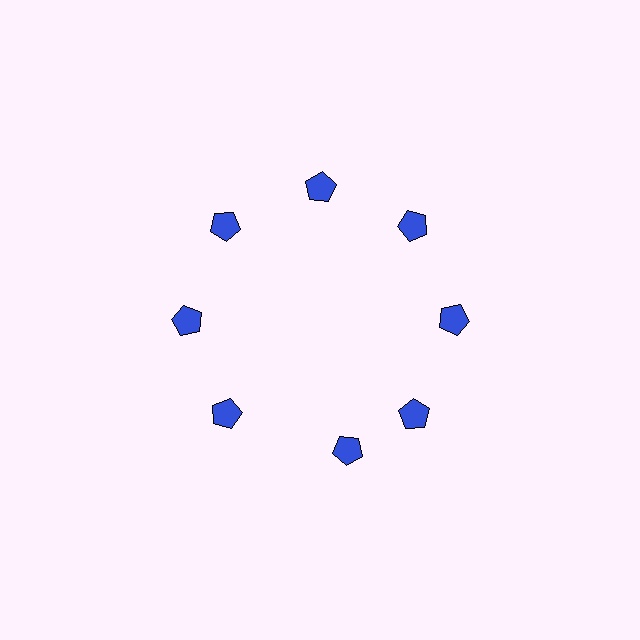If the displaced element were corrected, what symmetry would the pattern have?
It would have 8-fold rotational symmetry — the pattern would map onto itself every 45 degrees.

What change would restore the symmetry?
The symmetry would be restored by rotating it back into even spacing with its neighbors so that all 8 pentagons sit at equal angles and equal distance from the center.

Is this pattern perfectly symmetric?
No. The 8 blue pentagons are arranged in a ring, but one element near the 6 o'clock position is rotated out of alignment along the ring, breaking the 8-fold rotational symmetry.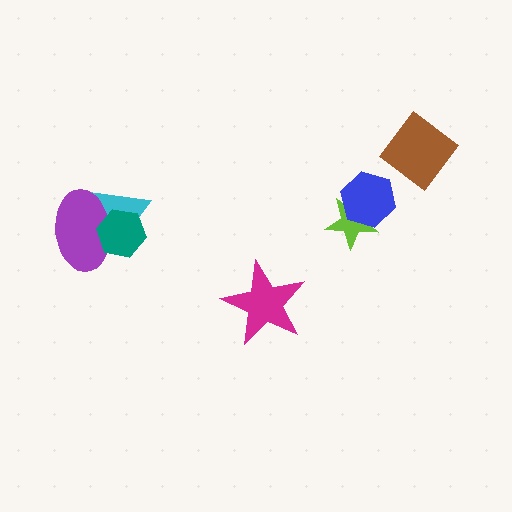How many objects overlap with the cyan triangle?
2 objects overlap with the cyan triangle.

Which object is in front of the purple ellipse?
The teal hexagon is in front of the purple ellipse.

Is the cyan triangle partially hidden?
Yes, it is partially covered by another shape.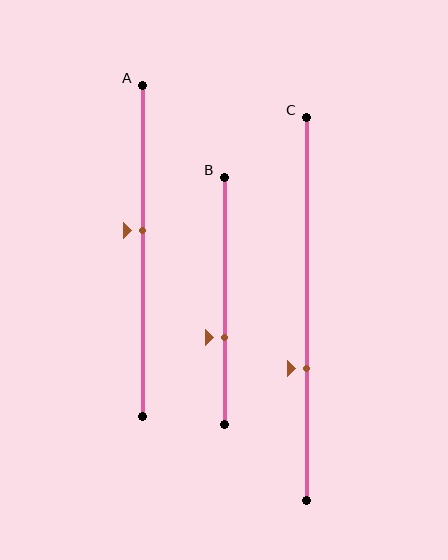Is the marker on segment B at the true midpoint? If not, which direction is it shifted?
No, the marker on segment B is shifted downward by about 15% of the segment length.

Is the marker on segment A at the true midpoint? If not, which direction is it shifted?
No, the marker on segment A is shifted upward by about 6% of the segment length.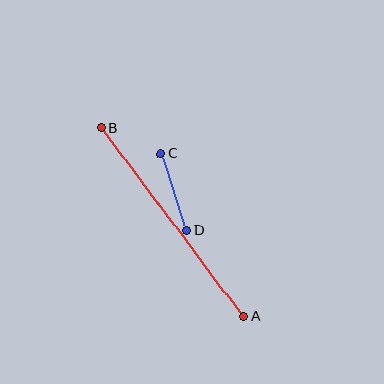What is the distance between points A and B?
The distance is approximately 236 pixels.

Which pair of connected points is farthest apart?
Points A and B are farthest apart.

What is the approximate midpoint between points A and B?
The midpoint is at approximately (172, 222) pixels.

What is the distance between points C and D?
The distance is approximately 81 pixels.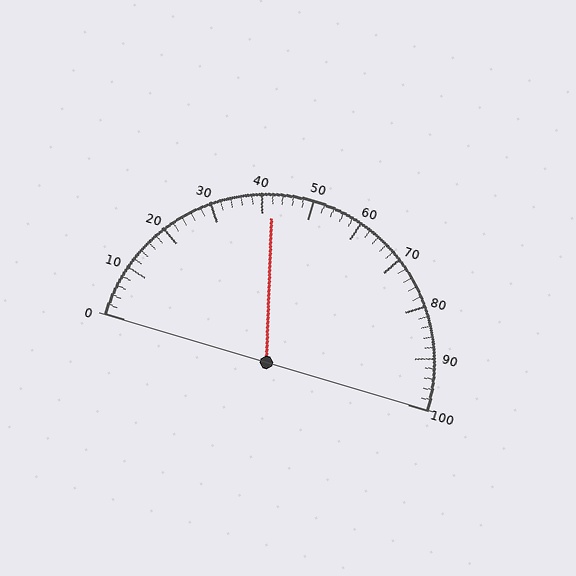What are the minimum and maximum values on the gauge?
The gauge ranges from 0 to 100.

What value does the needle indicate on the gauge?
The needle indicates approximately 42.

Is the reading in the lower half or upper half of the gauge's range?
The reading is in the lower half of the range (0 to 100).